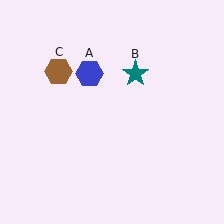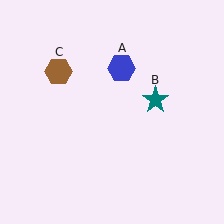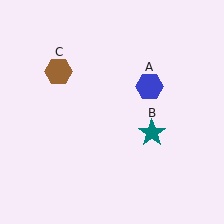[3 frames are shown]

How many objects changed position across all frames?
2 objects changed position: blue hexagon (object A), teal star (object B).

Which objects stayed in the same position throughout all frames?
Brown hexagon (object C) remained stationary.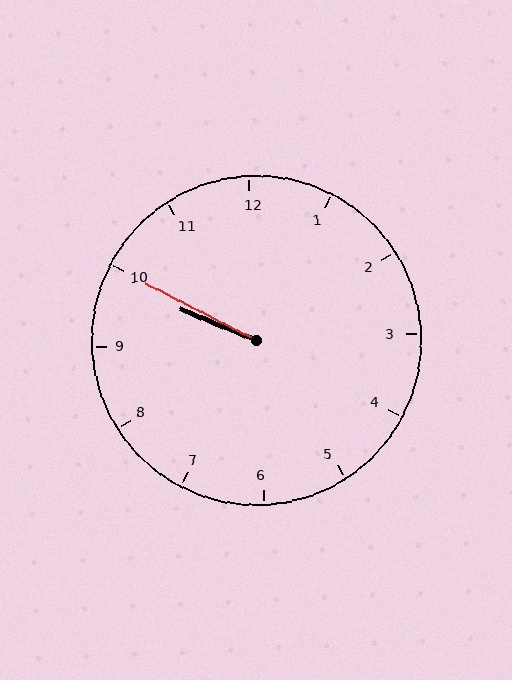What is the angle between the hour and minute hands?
Approximately 5 degrees.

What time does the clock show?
9:50.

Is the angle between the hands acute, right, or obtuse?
It is acute.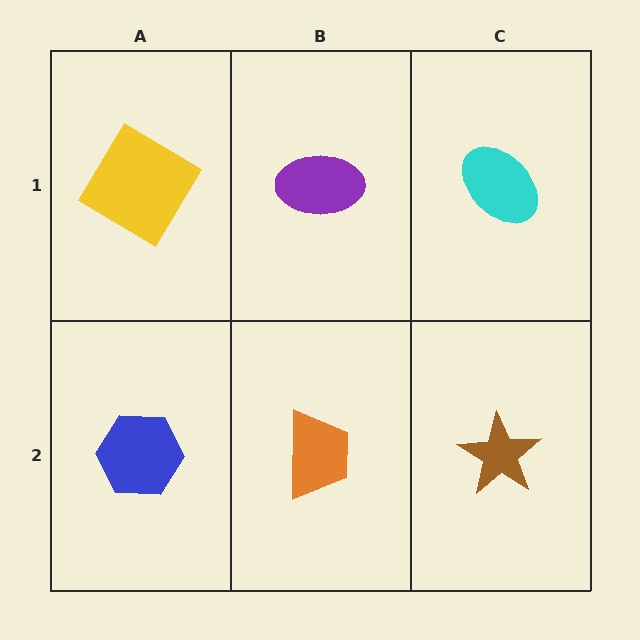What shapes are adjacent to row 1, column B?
An orange trapezoid (row 2, column B), a yellow diamond (row 1, column A), a cyan ellipse (row 1, column C).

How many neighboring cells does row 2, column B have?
3.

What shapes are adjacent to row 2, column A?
A yellow diamond (row 1, column A), an orange trapezoid (row 2, column B).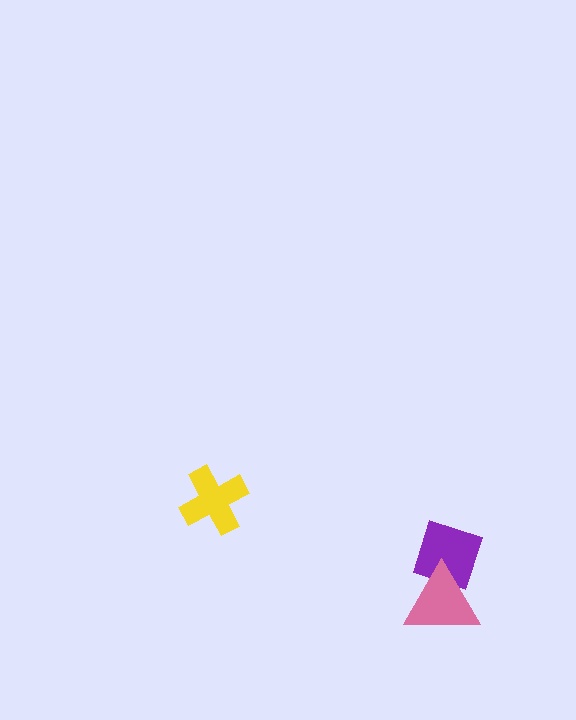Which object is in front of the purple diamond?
The pink triangle is in front of the purple diamond.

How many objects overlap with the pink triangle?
1 object overlaps with the pink triangle.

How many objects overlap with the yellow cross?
0 objects overlap with the yellow cross.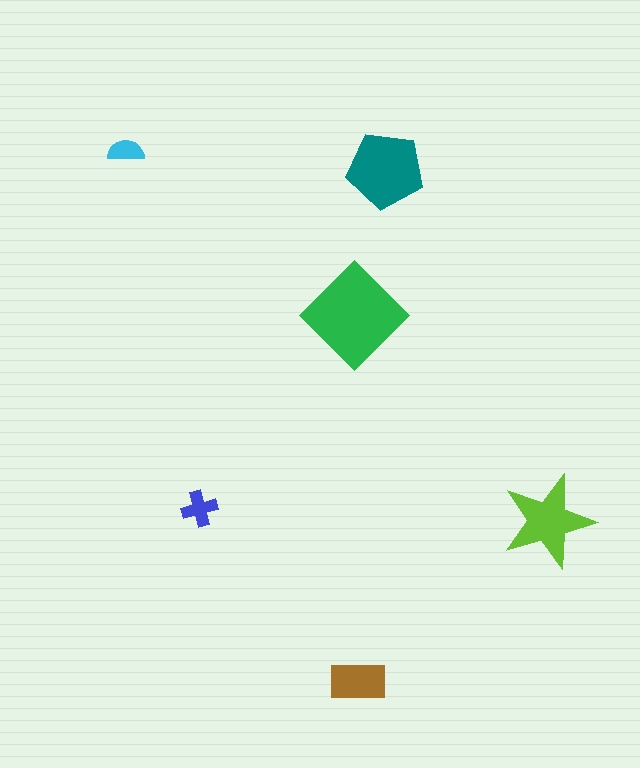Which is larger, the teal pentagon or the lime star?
The teal pentagon.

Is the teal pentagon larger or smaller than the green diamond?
Smaller.